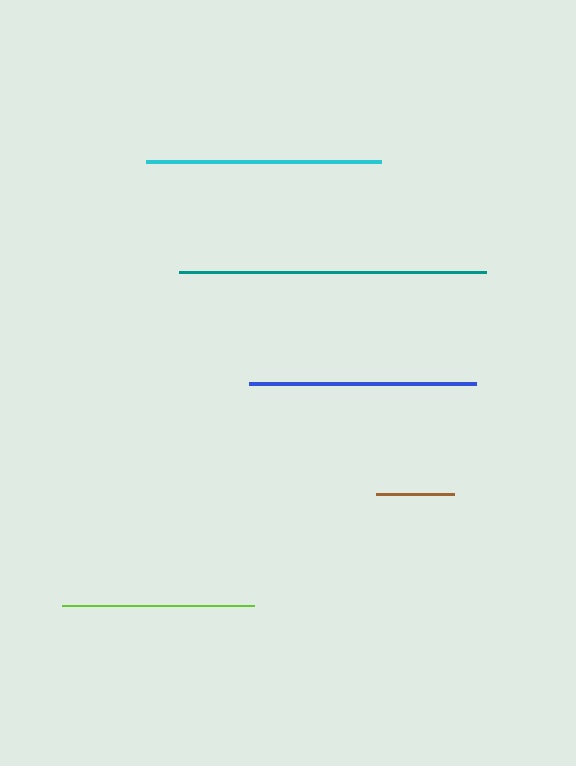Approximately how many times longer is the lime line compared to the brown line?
The lime line is approximately 2.5 times the length of the brown line.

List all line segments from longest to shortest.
From longest to shortest: teal, cyan, blue, lime, brown.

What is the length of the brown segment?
The brown segment is approximately 78 pixels long.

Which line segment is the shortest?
The brown line is the shortest at approximately 78 pixels.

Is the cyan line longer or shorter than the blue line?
The cyan line is longer than the blue line.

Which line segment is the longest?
The teal line is the longest at approximately 307 pixels.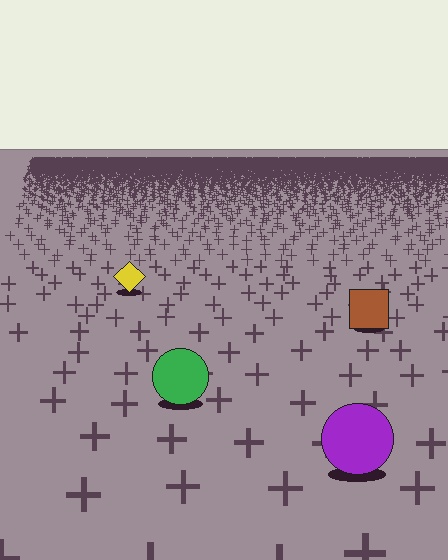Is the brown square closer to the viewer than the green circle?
No. The green circle is closer — you can tell from the texture gradient: the ground texture is coarser near it.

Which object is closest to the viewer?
The purple circle is closest. The texture marks near it are larger and more spread out.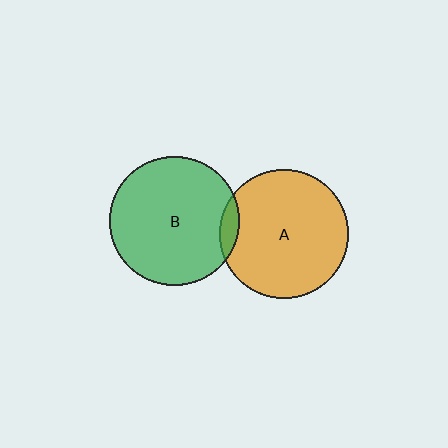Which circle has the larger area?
Circle B (green).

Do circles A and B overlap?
Yes.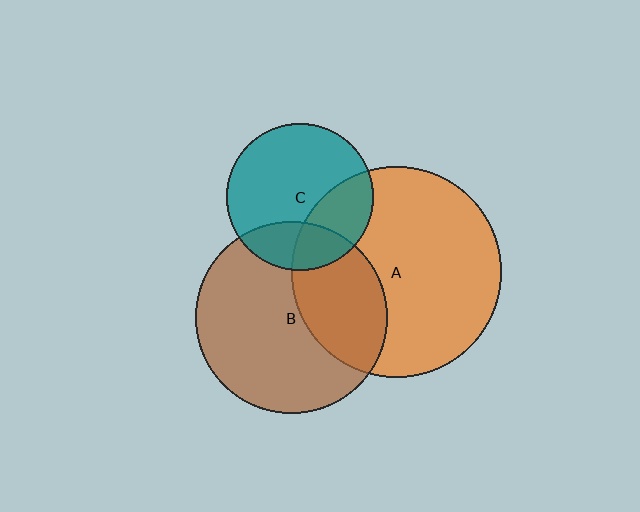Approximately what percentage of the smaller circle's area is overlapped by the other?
Approximately 35%.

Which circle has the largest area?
Circle A (orange).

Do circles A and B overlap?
Yes.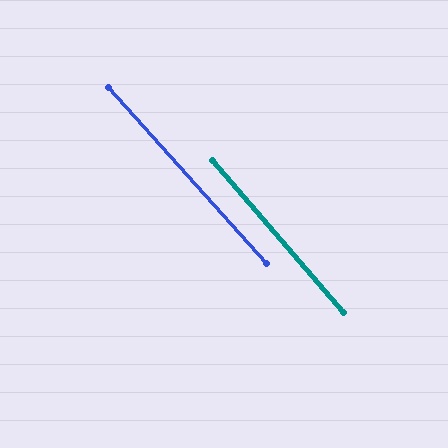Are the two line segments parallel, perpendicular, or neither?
Parallel — their directions differ by only 1.1°.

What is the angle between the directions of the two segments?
Approximately 1 degree.